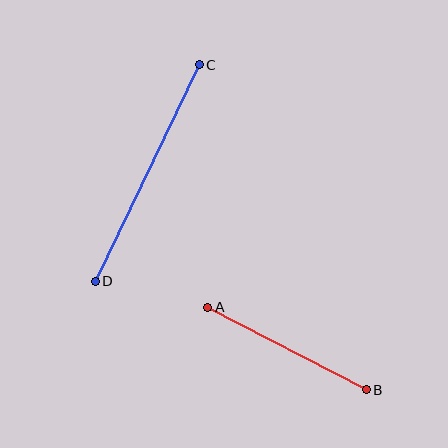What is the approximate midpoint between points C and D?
The midpoint is at approximately (147, 173) pixels.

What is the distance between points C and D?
The distance is approximately 241 pixels.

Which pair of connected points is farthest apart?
Points C and D are farthest apart.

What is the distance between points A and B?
The distance is approximately 179 pixels.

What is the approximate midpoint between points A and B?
The midpoint is at approximately (287, 348) pixels.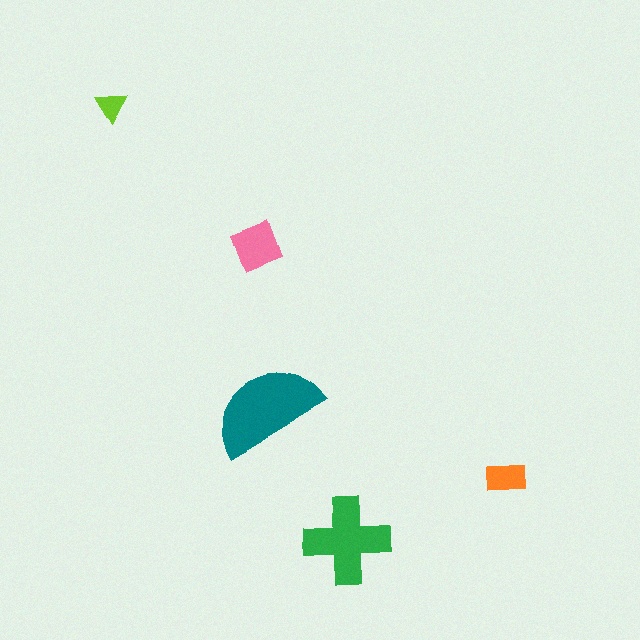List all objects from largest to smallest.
The teal semicircle, the green cross, the pink diamond, the orange rectangle, the lime triangle.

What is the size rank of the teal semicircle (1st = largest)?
1st.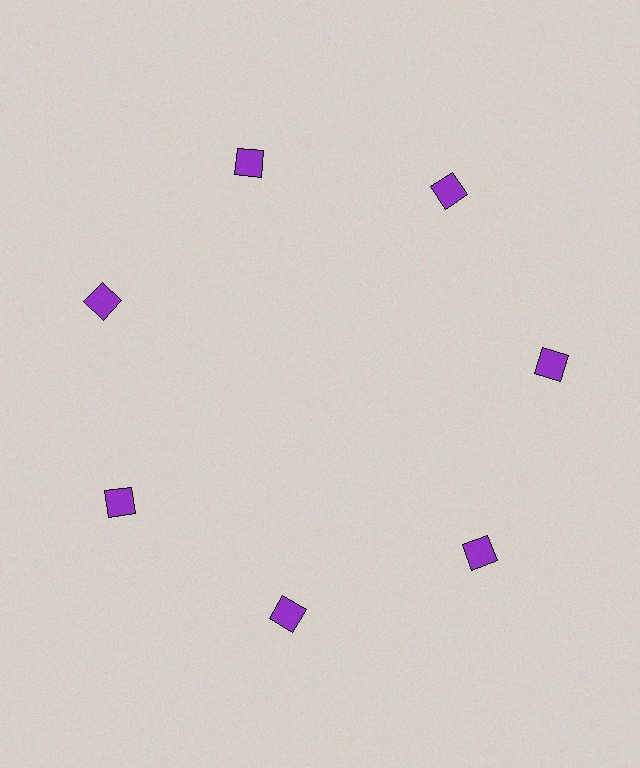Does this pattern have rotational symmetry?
Yes, this pattern has 7-fold rotational symmetry. It looks the same after rotating 51 degrees around the center.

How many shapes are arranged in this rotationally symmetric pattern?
There are 7 shapes, arranged in 7 groups of 1.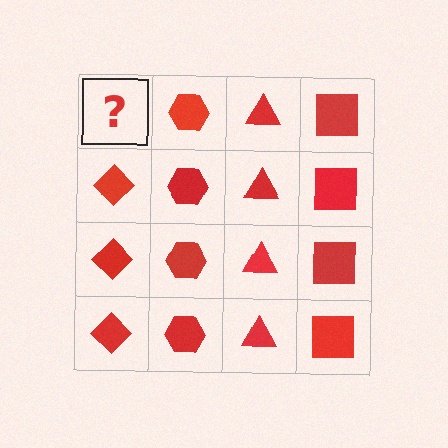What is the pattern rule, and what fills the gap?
The rule is that each column has a consistent shape. The gap should be filled with a red diamond.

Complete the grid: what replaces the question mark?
The question mark should be replaced with a red diamond.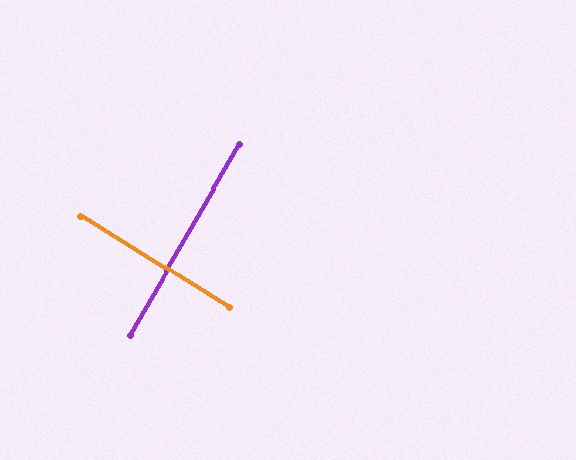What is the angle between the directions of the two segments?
Approximately 88 degrees.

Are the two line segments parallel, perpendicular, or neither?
Perpendicular — they meet at approximately 88°.